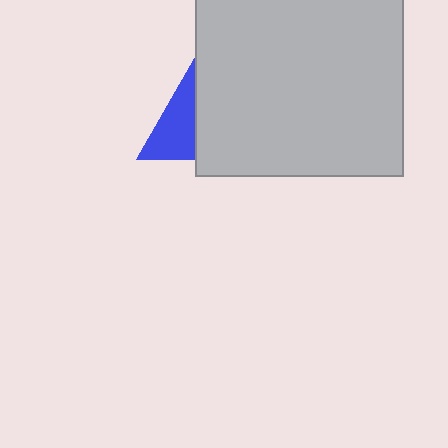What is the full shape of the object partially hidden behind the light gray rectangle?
The partially hidden object is a blue triangle.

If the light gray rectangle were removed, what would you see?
You would see the complete blue triangle.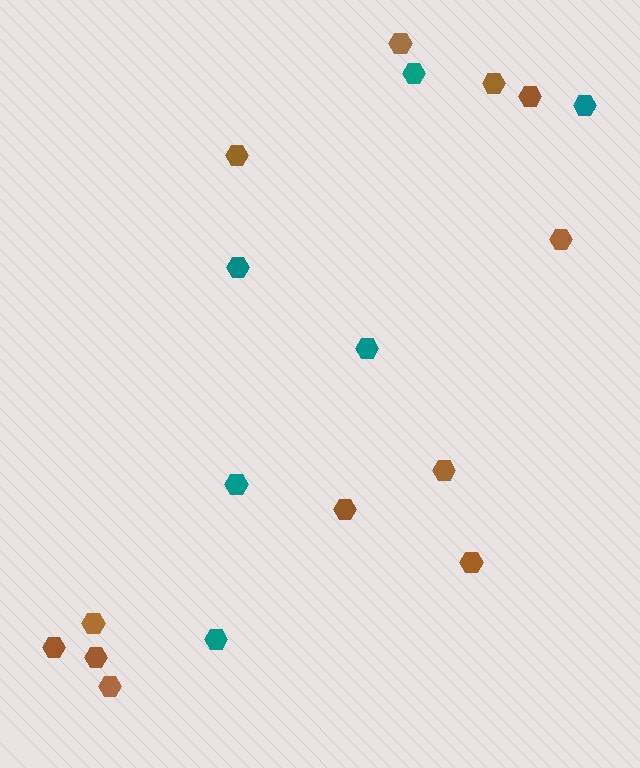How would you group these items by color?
There are 2 groups: one group of brown hexagons (12) and one group of teal hexagons (6).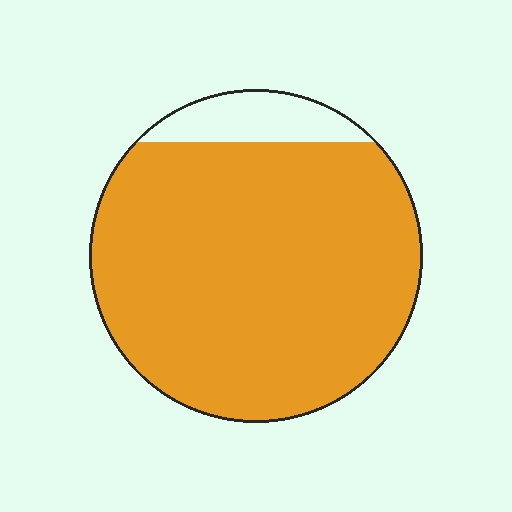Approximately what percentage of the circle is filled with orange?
Approximately 90%.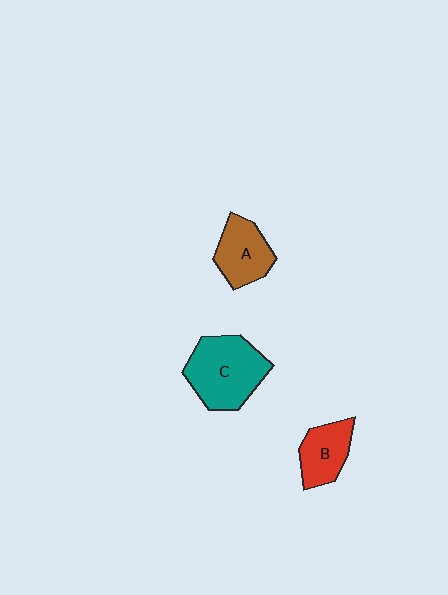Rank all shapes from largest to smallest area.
From largest to smallest: C (teal), A (brown), B (red).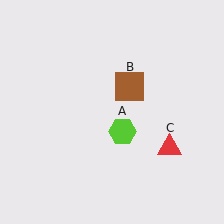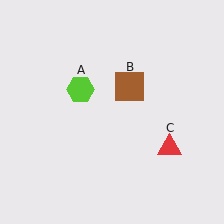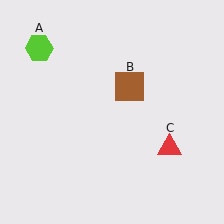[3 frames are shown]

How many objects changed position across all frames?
1 object changed position: lime hexagon (object A).